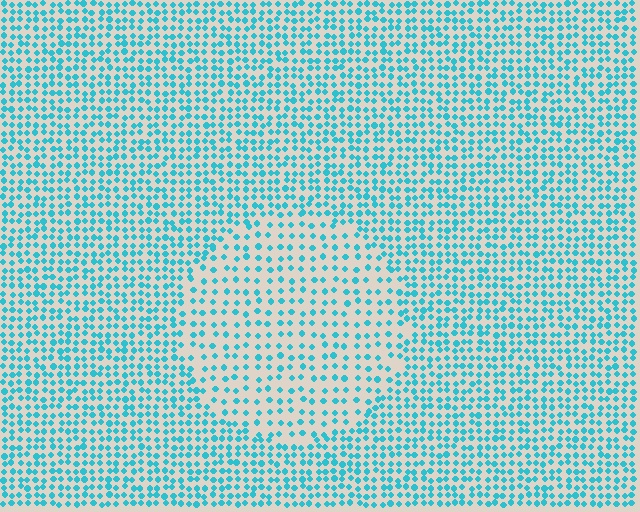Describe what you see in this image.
The image contains small cyan elements arranged at two different densities. A circle-shaped region is visible where the elements are less densely packed than the surrounding area.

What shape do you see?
I see a circle.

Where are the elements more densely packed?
The elements are more densely packed outside the circle boundary.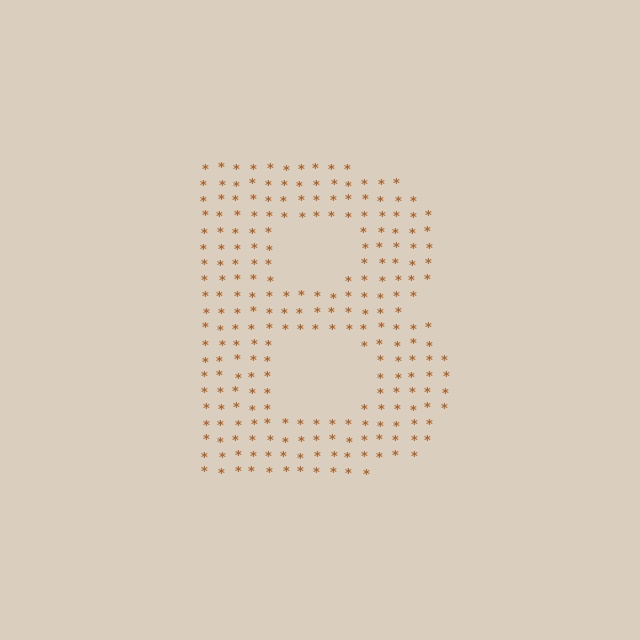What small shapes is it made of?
It is made of small asterisks.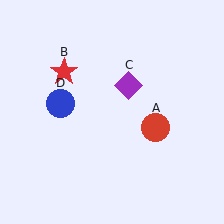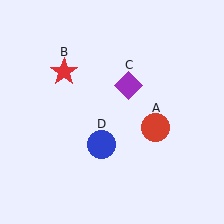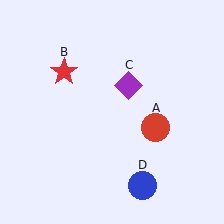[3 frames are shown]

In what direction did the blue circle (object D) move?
The blue circle (object D) moved down and to the right.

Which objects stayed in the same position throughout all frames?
Red circle (object A) and red star (object B) and purple diamond (object C) remained stationary.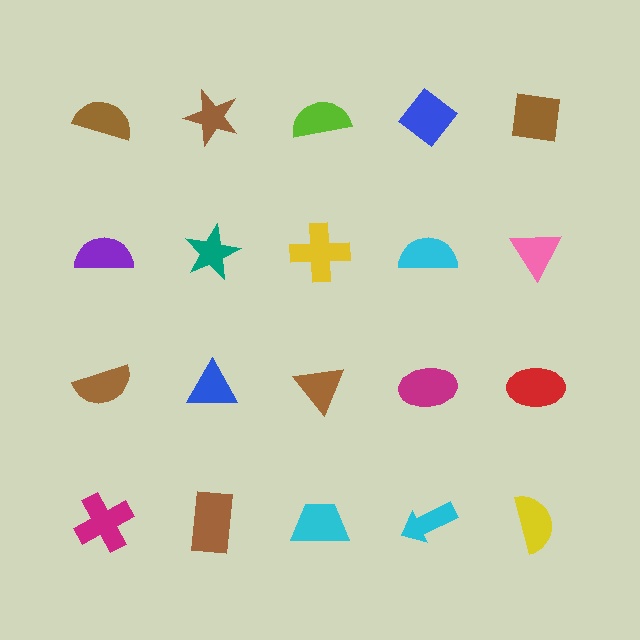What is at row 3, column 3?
A brown triangle.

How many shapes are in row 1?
5 shapes.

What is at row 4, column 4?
A cyan arrow.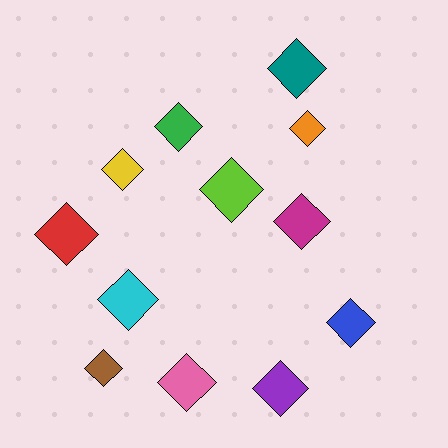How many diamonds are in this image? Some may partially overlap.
There are 12 diamonds.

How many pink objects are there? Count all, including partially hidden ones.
There is 1 pink object.